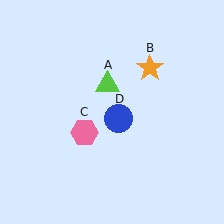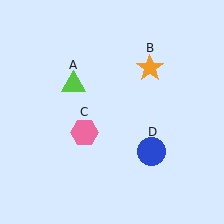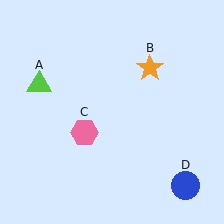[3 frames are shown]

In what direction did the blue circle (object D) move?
The blue circle (object D) moved down and to the right.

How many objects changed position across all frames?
2 objects changed position: lime triangle (object A), blue circle (object D).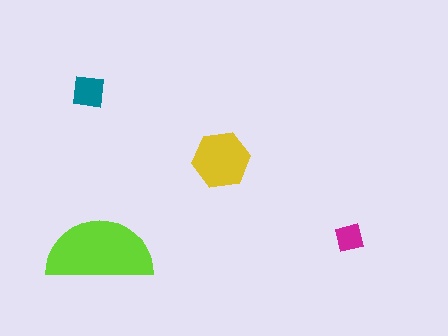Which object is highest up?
The teal square is topmost.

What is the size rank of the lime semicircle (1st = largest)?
1st.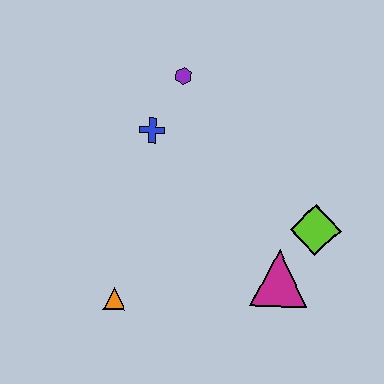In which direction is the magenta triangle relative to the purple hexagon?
The magenta triangle is below the purple hexagon.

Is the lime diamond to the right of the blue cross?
Yes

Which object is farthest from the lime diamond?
The orange triangle is farthest from the lime diamond.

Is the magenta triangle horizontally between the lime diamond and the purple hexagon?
Yes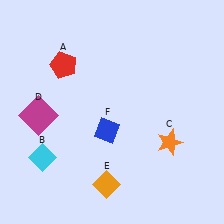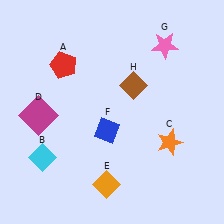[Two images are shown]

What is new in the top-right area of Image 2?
A brown diamond (H) was added in the top-right area of Image 2.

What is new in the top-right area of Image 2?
A pink star (G) was added in the top-right area of Image 2.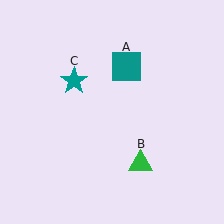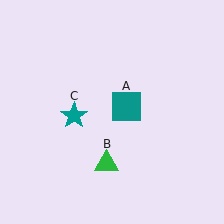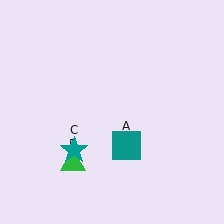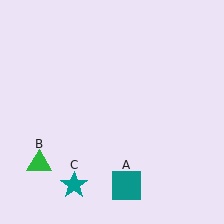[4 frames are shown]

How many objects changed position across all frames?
3 objects changed position: teal square (object A), green triangle (object B), teal star (object C).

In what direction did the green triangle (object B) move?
The green triangle (object B) moved left.